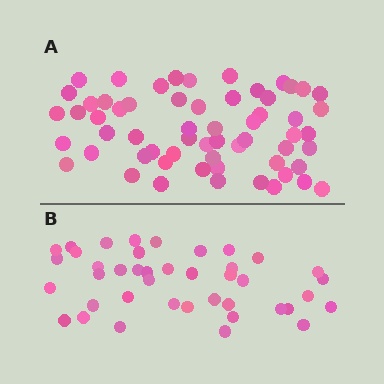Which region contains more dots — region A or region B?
Region A (the top region) has more dots.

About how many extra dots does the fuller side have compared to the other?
Region A has approximately 20 more dots than region B.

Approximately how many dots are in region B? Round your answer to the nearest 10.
About 40 dots. (The exact count is 41, which rounds to 40.)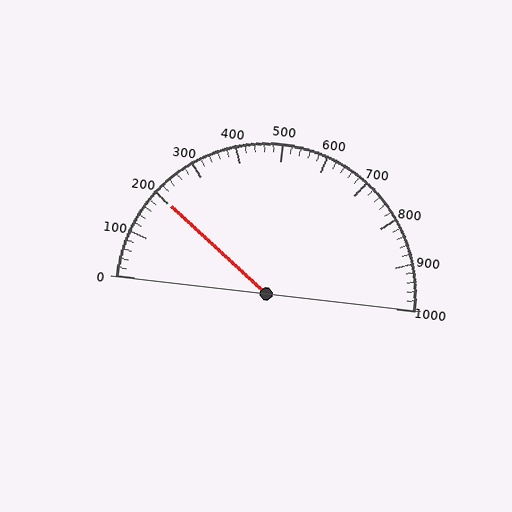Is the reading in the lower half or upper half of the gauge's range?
The reading is in the lower half of the range (0 to 1000).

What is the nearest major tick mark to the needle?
The nearest major tick mark is 200.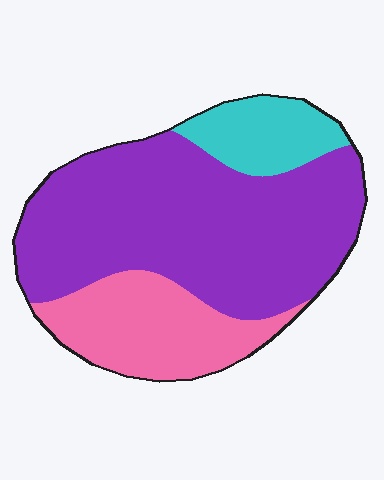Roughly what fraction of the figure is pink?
Pink takes up about one quarter (1/4) of the figure.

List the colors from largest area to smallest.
From largest to smallest: purple, pink, cyan.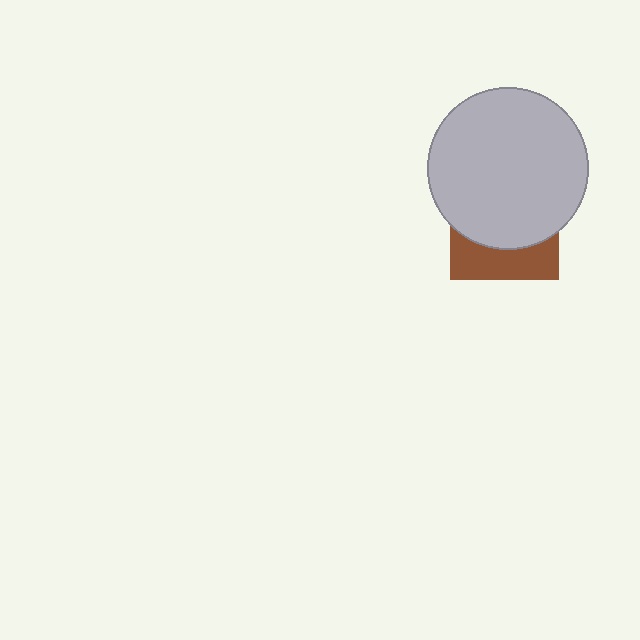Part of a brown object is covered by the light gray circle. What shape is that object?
It is a square.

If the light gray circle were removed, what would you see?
You would see the complete brown square.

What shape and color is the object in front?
The object in front is a light gray circle.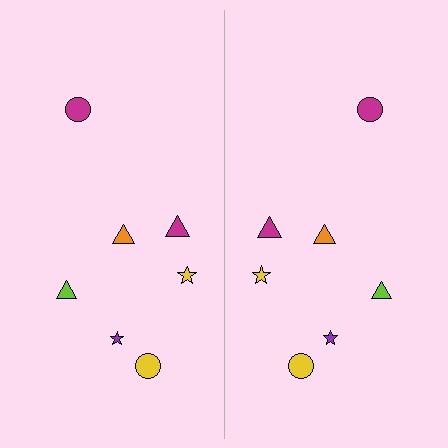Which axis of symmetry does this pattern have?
The pattern has a vertical axis of symmetry running through the center of the image.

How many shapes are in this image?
There are 14 shapes in this image.